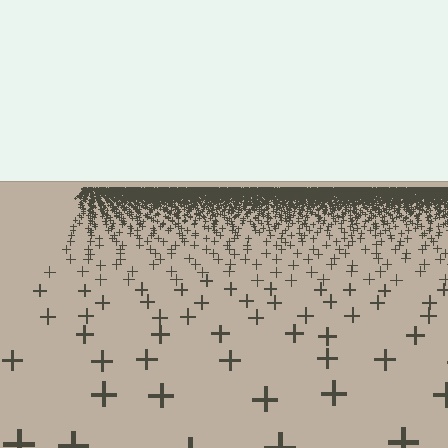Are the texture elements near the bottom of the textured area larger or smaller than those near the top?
Larger. Near the bottom, elements are closer to the viewer and appear at a bigger on-screen size.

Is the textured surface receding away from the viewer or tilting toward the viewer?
The surface is receding away from the viewer. Texture elements get smaller and denser toward the top.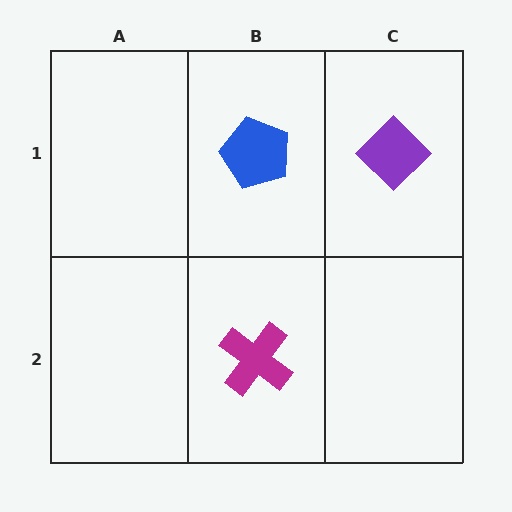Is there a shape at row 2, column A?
No, that cell is empty.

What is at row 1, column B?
A blue pentagon.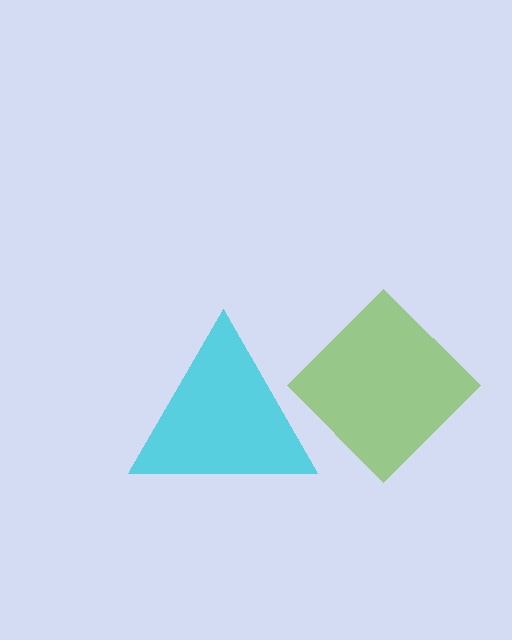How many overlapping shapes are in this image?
There are 2 overlapping shapes in the image.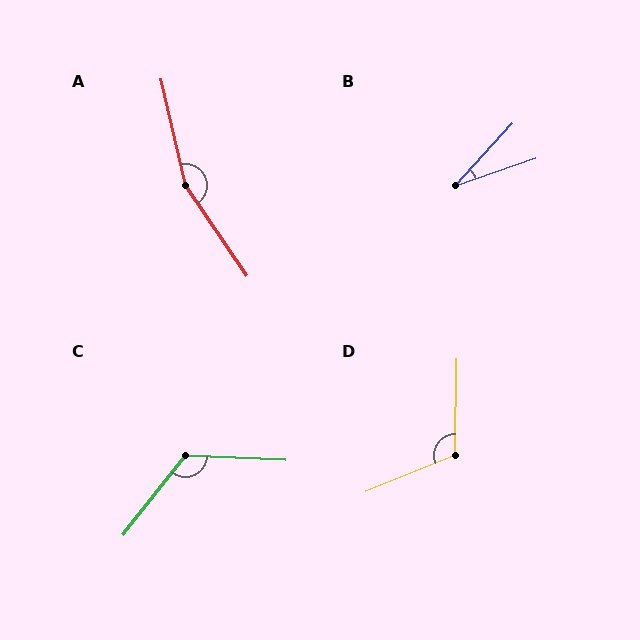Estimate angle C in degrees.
Approximately 126 degrees.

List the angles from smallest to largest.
B (28°), D (113°), C (126°), A (159°).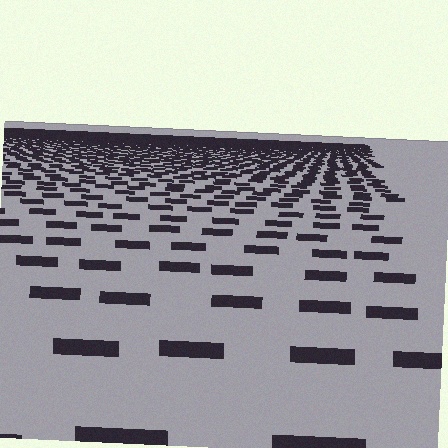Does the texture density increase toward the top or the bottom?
Density increases toward the top.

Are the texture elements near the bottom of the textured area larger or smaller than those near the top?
Larger. Near the bottom, elements are closer to the viewer and appear at a bigger on-screen size.